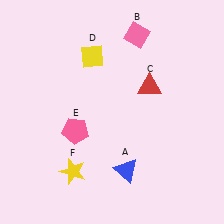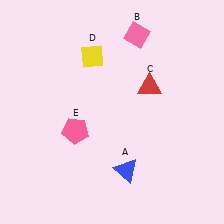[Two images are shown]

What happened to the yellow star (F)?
The yellow star (F) was removed in Image 2. It was in the bottom-left area of Image 1.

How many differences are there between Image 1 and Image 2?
There is 1 difference between the two images.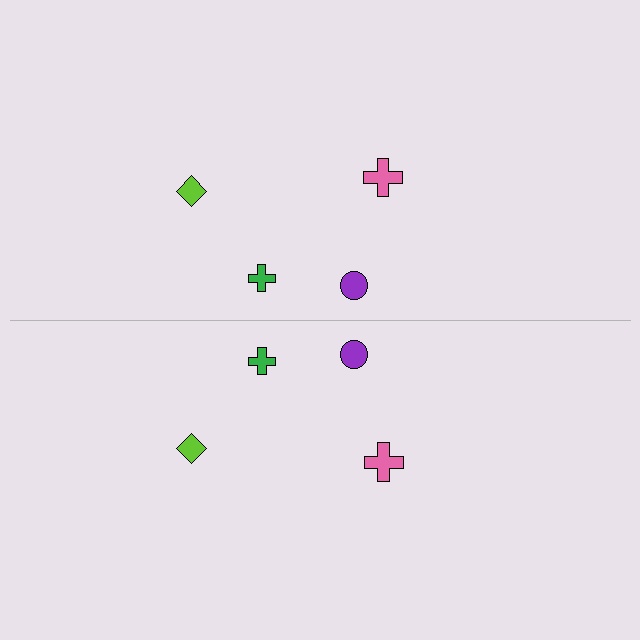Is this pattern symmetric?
Yes, this pattern has bilateral (reflection) symmetry.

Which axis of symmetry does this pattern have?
The pattern has a horizontal axis of symmetry running through the center of the image.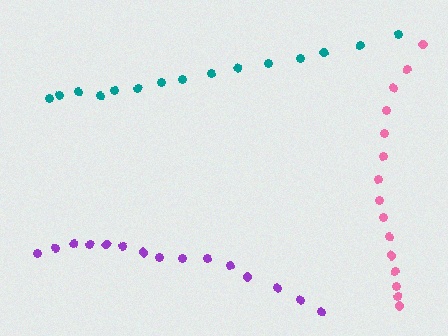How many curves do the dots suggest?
There are 3 distinct paths.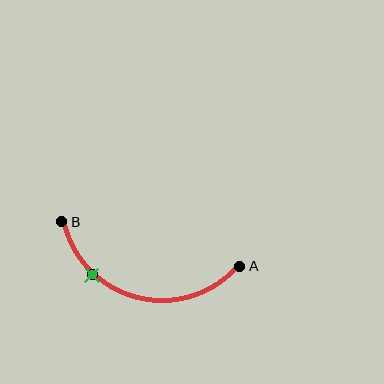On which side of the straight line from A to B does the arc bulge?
The arc bulges below the straight line connecting A and B.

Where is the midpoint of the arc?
The arc midpoint is the point on the curve farthest from the straight line joining A and B. It sits below that line.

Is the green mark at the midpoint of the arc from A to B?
No. The green mark lies on the arc but is closer to endpoint B. The arc midpoint would be at the point on the curve equidistant along the arc from both A and B.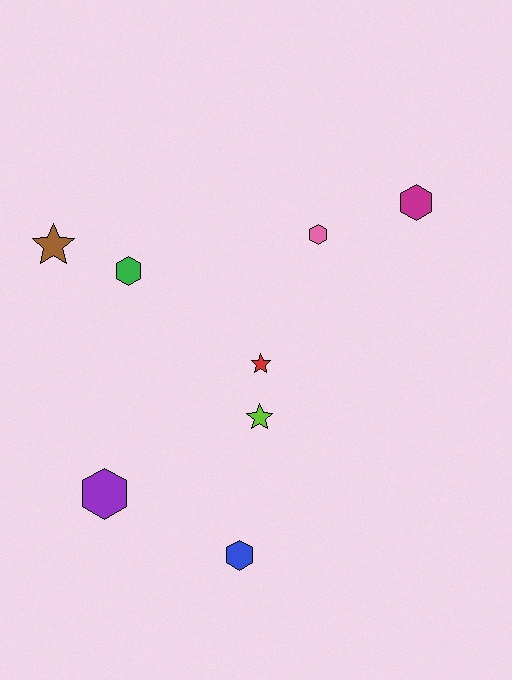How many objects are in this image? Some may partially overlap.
There are 8 objects.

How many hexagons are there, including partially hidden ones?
There are 5 hexagons.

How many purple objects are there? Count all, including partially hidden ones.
There is 1 purple object.